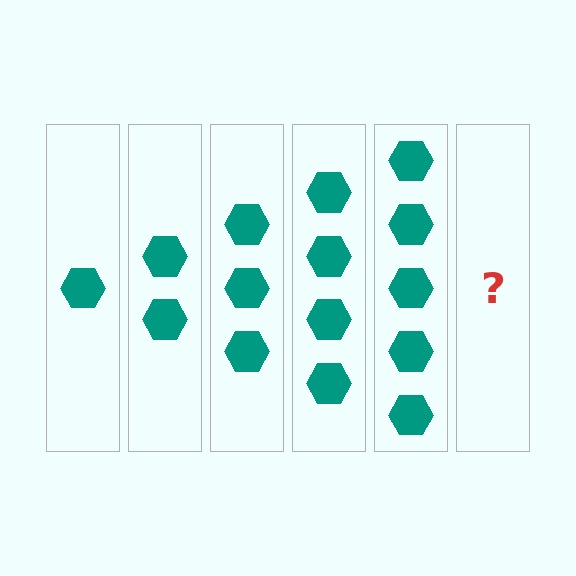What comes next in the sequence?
The next element should be 6 hexagons.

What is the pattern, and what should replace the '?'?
The pattern is that each step adds one more hexagon. The '?' should be 6 hexagons.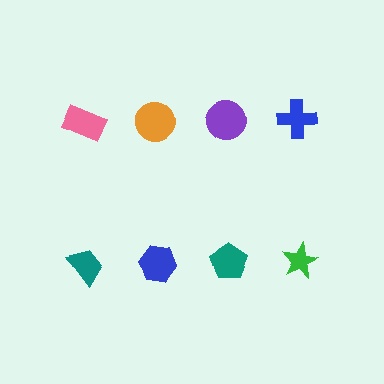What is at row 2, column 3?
A teal pentagon.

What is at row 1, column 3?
A purple circle.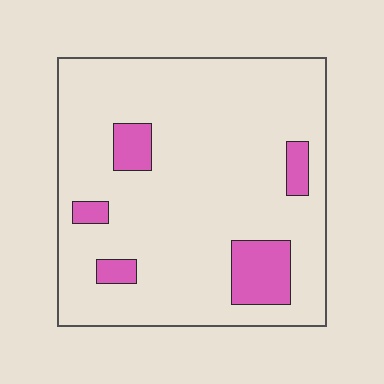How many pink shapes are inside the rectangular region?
5.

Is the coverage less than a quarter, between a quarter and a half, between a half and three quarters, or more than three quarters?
Less than a quarter.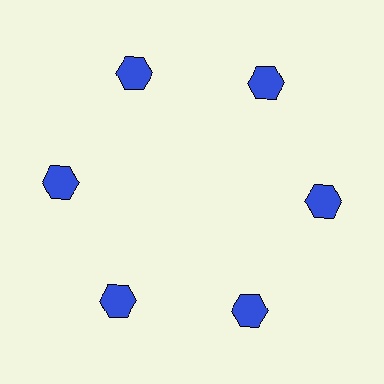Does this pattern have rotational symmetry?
Yes, this pattern has 6-fold rotational symmetry. It looks the same after rotating 60 degrees around the center.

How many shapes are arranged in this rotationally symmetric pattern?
There are 6 shapes, arranged in 6 groups of 1.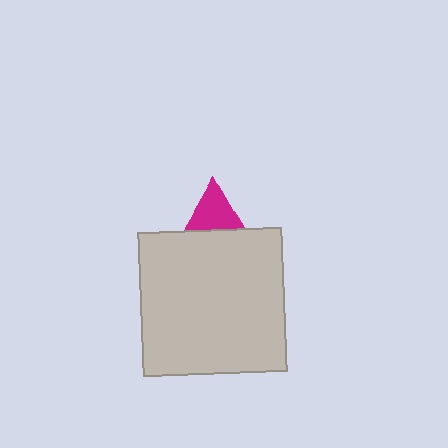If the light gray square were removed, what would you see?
You would see the complete magenta triangle.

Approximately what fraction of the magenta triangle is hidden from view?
Roughly 64% of the magenta triangle is hidden behind the light gray square.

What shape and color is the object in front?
The object in front is a light gray square.